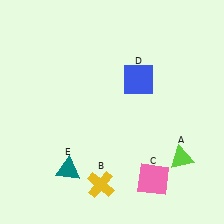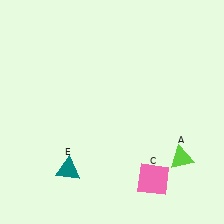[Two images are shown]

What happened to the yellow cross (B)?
The yellow cross (B) was removed in Image 2. It was in the bottom-left area of Image 1.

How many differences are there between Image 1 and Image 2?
There are 2 differences between the two images.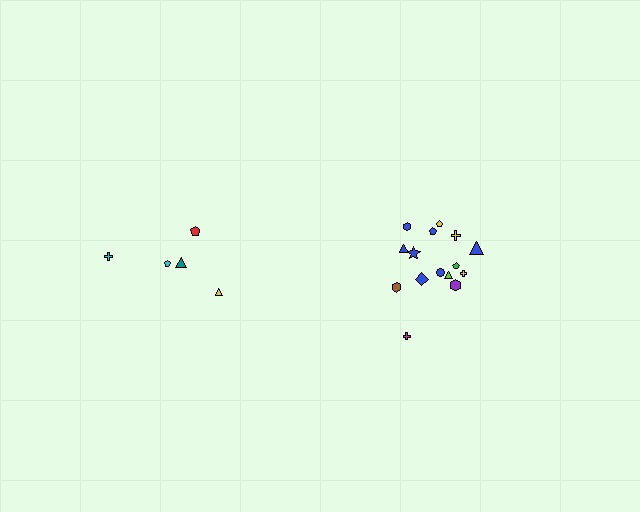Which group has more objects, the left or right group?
The right group.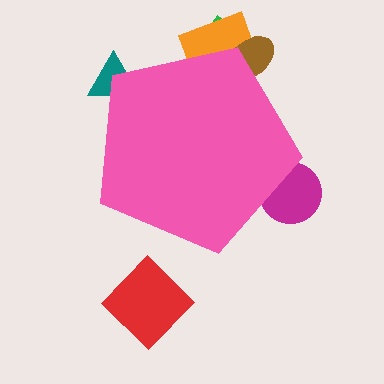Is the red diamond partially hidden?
No, the red diamond is fully visible.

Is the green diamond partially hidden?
Yes, the green diamond is partially hidden behind the pink pentagon.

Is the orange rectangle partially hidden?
Yes, the orange rectangle is partially hidden behind the pink pentagon.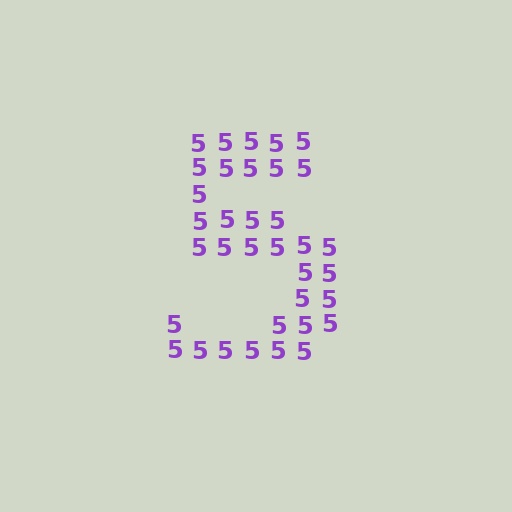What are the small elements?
The small elements are digit 5's.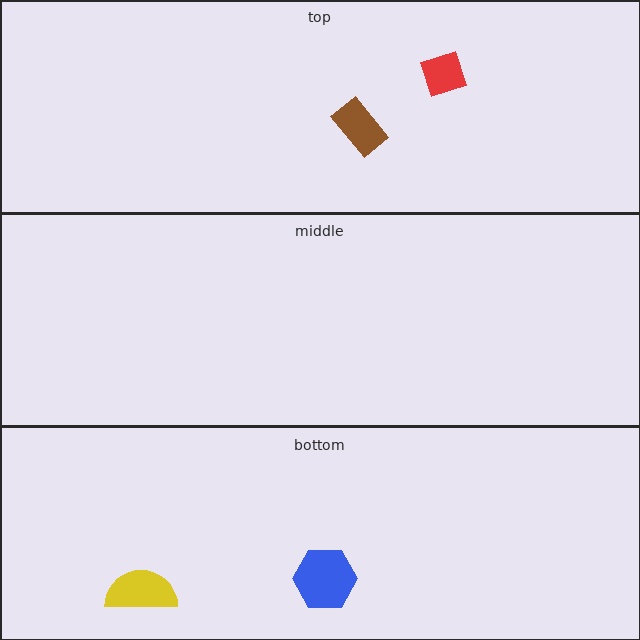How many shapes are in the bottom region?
2.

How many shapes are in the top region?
2.